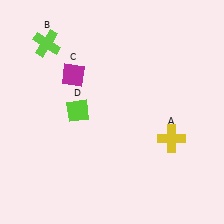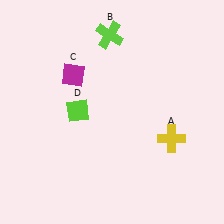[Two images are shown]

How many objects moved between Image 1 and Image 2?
1 object moved between the two images.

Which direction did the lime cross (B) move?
The lime cross (B) moved right.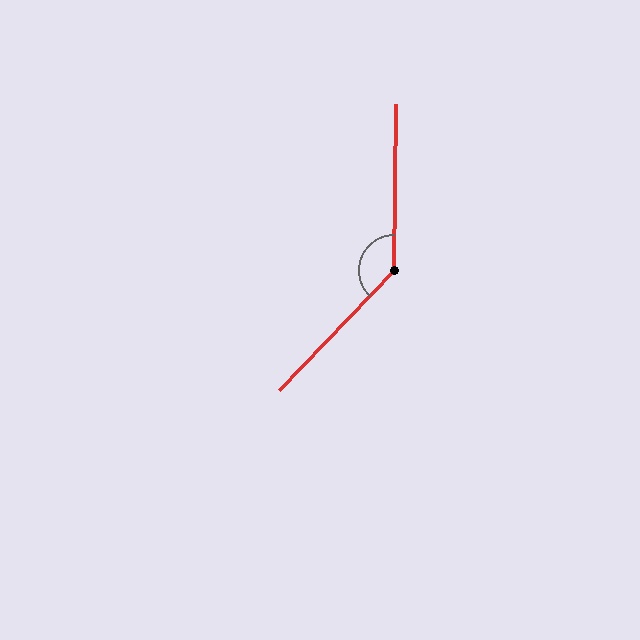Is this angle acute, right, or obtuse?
It is obtuse.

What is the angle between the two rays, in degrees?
Approximately 137 degrees.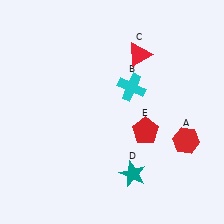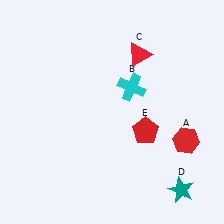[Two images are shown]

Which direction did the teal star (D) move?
The teal star (D) moved right.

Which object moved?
The teal star (D) moved right.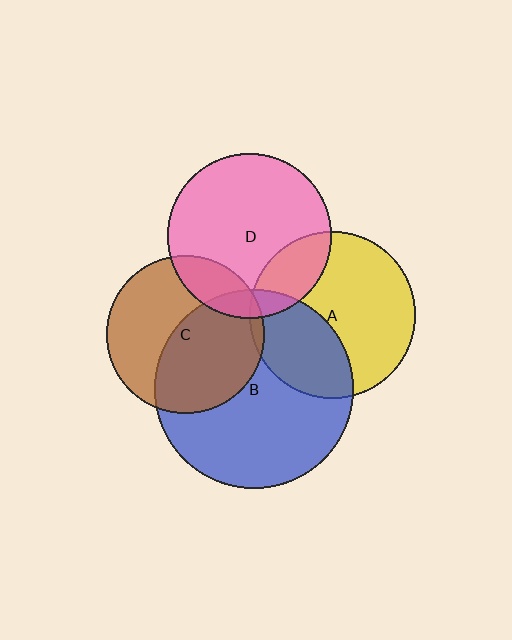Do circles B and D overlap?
Yes.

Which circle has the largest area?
Circle B (blue).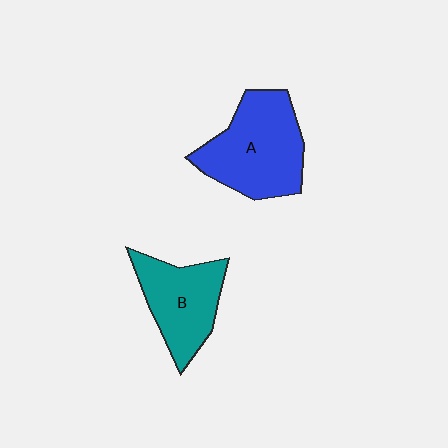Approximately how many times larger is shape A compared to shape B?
Approximately 1.3 times.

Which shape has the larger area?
Shape A (blue).